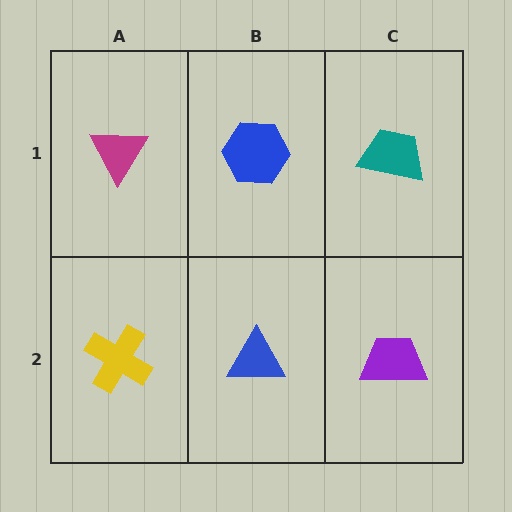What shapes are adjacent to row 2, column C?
A teal trapezoid (row 1, column C), a blue triangle (row 2, column B).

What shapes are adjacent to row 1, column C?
A purple trapezoid (row 2, column C), a blue hexagon (row 1, column B).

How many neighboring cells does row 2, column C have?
2.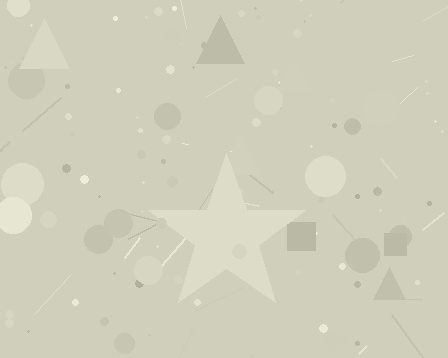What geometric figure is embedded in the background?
A star is embedded in the background.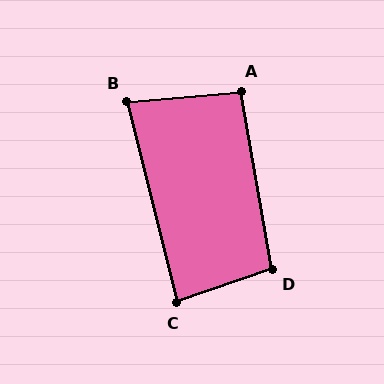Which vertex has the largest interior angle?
D, at approximately 99 degrees.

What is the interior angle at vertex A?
Approximately 95 degrees (obtuse).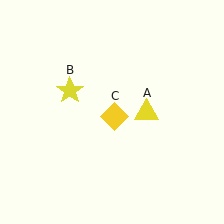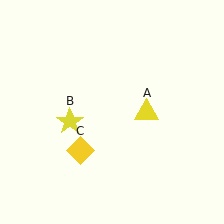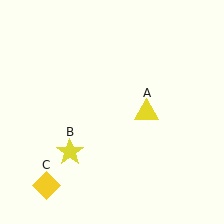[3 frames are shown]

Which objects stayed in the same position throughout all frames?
Yellow triangle (object A) remained stationary.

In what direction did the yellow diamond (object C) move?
The yellow diamond (object C) moved down and to the left.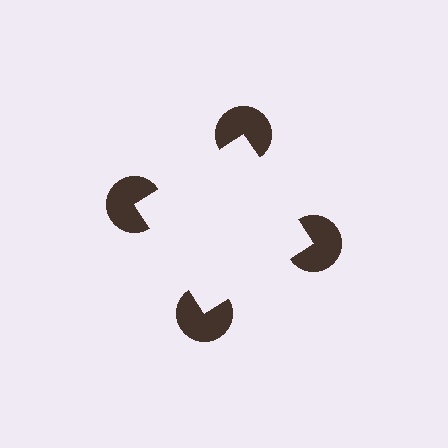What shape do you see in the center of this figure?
An illusory square — its edges are inferred from the aligned wedge cuts in the pac-man discs, not physically drawn.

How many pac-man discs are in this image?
There are 4 — one at each vertex of the illusory square.